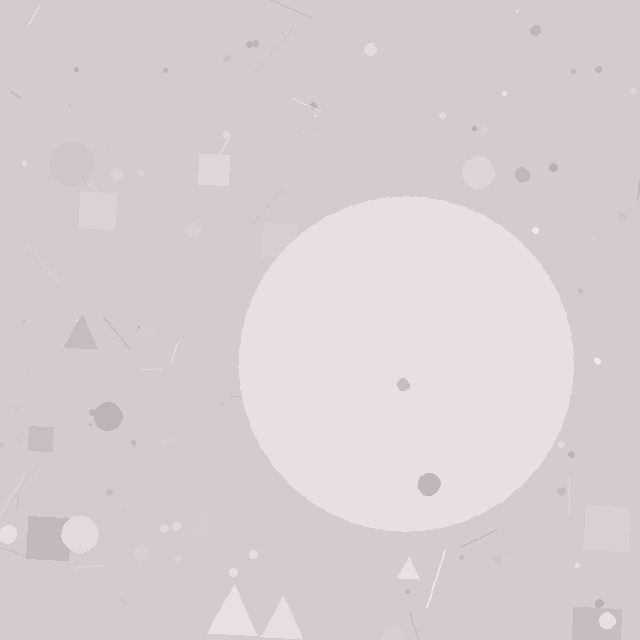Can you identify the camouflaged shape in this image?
The camouflaged shape is a circle.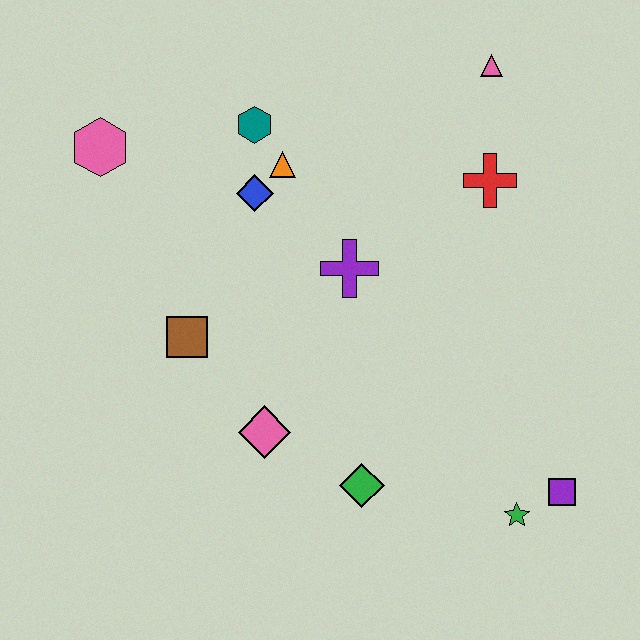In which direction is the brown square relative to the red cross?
The brown square is to the left of the red cross.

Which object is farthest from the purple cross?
The purple square is farthest from the purple cross.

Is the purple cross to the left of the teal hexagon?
No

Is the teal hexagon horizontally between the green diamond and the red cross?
No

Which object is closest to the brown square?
The pink diamond is closest to the brown square.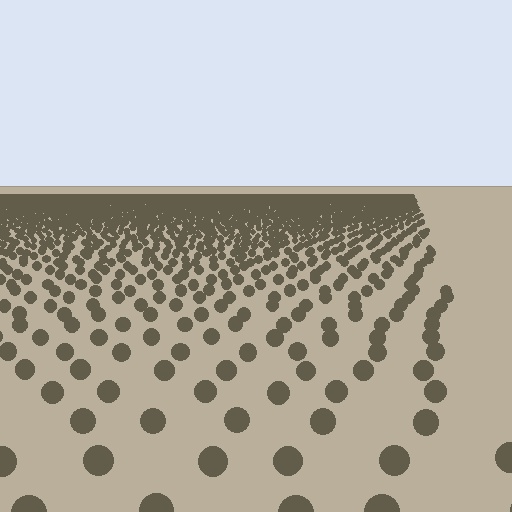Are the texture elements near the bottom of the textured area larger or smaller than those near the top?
Larger. Near the bottom, elements are closer to the viewer and appear at a bigger on-screen size.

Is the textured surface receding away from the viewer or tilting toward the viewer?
The surface is receding away from the viewer. Texture elements get smaller and denser toward the top.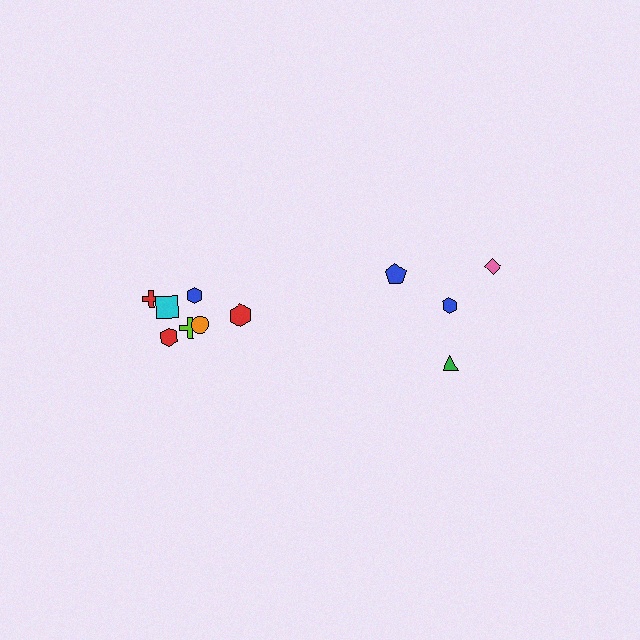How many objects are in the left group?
There are 7 objects.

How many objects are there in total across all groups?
There are 11 objects.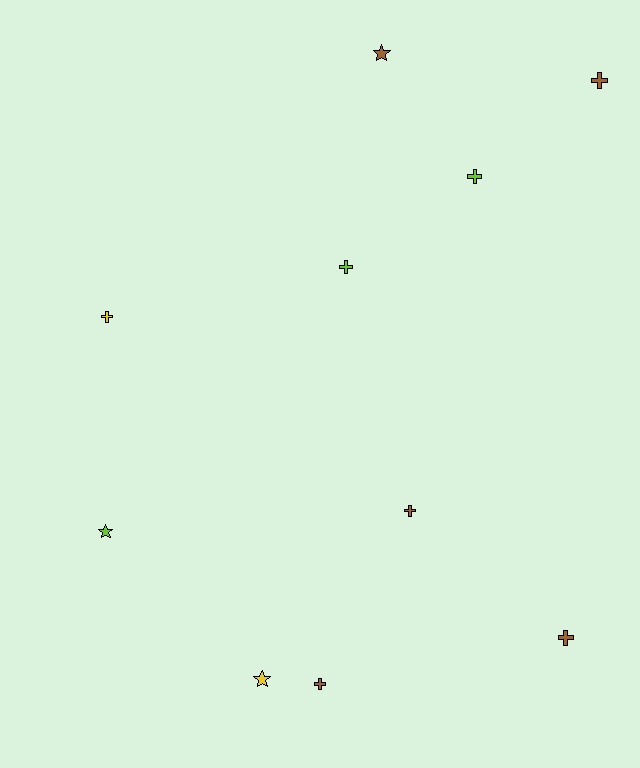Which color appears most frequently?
Brown, with 5 objects.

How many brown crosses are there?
There are 4 brown crosses.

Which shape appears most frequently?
Cross, with 7 objects.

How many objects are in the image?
There are 10 objects.